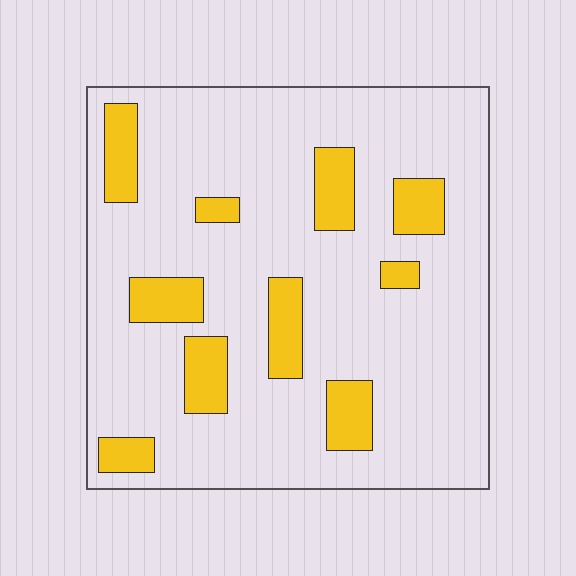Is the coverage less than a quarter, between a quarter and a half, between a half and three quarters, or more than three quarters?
Less than a quarter.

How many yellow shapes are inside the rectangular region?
10.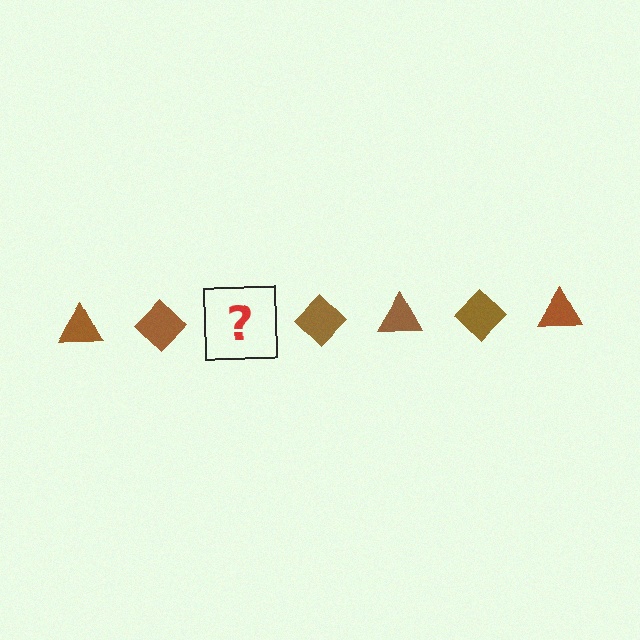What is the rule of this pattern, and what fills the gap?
The rule is that the pattern cycles through triangle, diamond shapes in brown. The gap should be filled with a brown triangle.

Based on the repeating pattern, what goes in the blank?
The blank should be a brown triangle.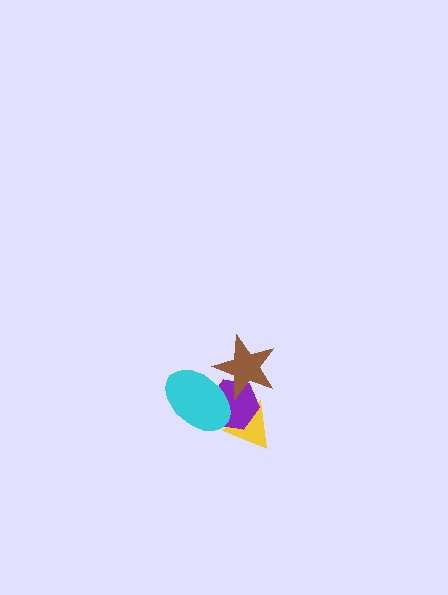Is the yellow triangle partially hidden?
Yes, it is partially covered by another shape.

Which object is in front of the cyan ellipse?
The brown star is in front of the cyan ellipse.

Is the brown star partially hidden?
No, no other shape covers it.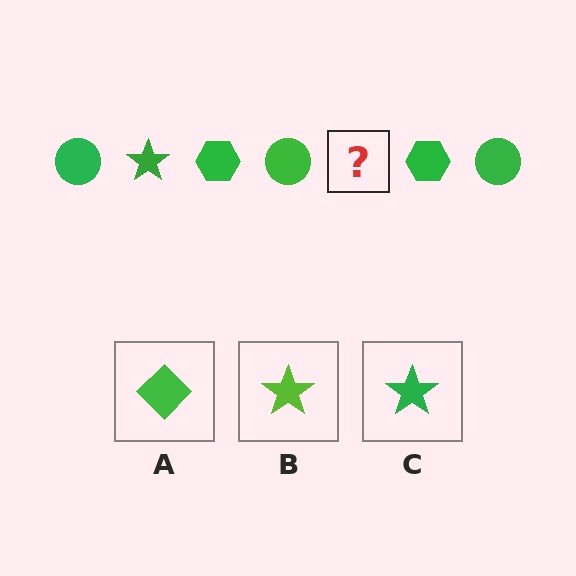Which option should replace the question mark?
Option C.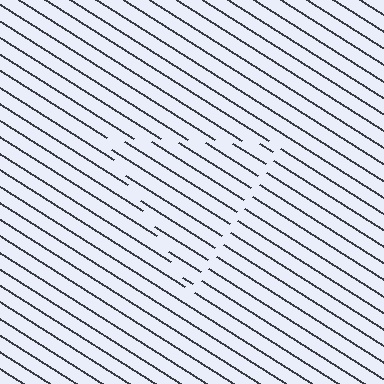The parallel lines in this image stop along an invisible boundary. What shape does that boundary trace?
An illusory triangle. The interior of the shape contains the same grating, shifted by half a period — the contour is defined by the phase discontinuity where line-ends from the inner and outer gratings abut.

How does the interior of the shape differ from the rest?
The interior of the shape contains the same grating, shifted by half a period — the contour is defined by the phase discontinuity where line-ends from the inner and outer gratings abut.